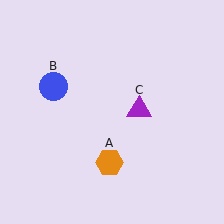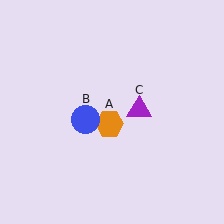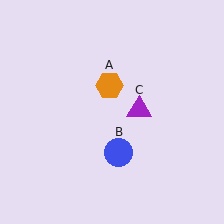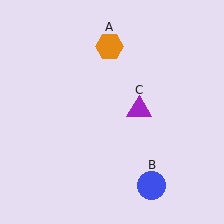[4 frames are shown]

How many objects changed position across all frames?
2 objects changed position: orange hexagon (object A), blue circle (object B).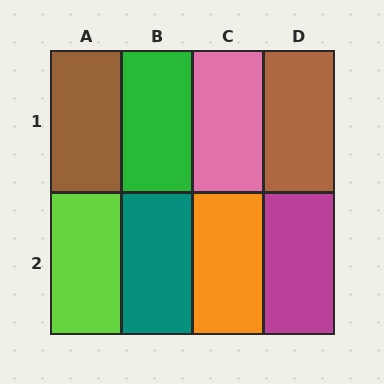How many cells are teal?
1 cell is teal.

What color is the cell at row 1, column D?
Brown.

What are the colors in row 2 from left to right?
Lime, teal, orange, magenta.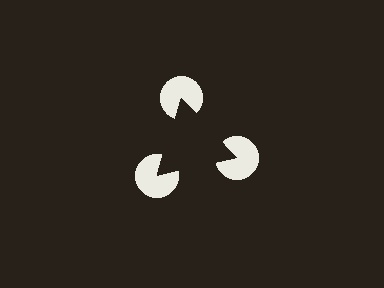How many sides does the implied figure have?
3 sides.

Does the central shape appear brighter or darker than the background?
It typically appears slightly darker than the background, even though no actual brightness change is drawn.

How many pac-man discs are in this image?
There are 3 — one at each vertex of the illusory triangle.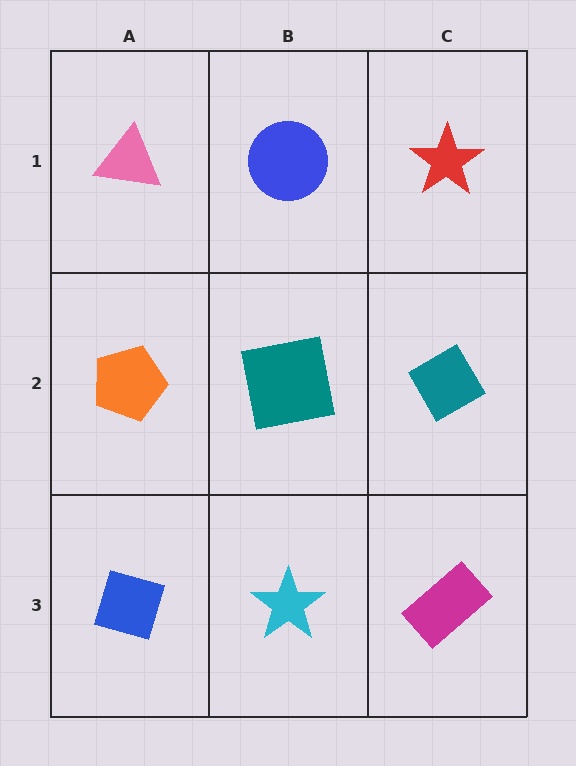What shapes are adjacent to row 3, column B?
A teal square (row 2, column B), a blue diamond (row 3, column A), a magenta rectangle (row 3, column C).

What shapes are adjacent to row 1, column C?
A teal diamond (row 2, column C), a blue circle (row 1, column B).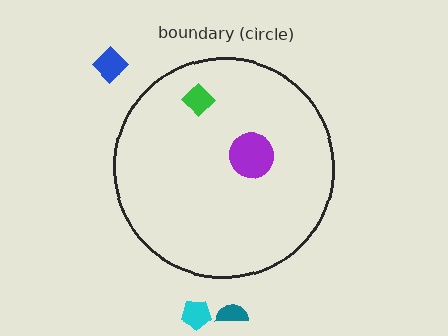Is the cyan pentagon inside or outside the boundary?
Outside.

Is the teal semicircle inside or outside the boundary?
Outside.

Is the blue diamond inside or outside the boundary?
Outside.